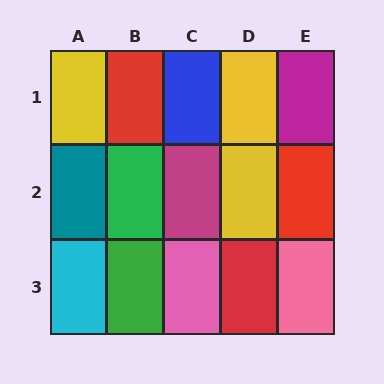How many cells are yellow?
3 cells are yellow.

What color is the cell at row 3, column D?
Red.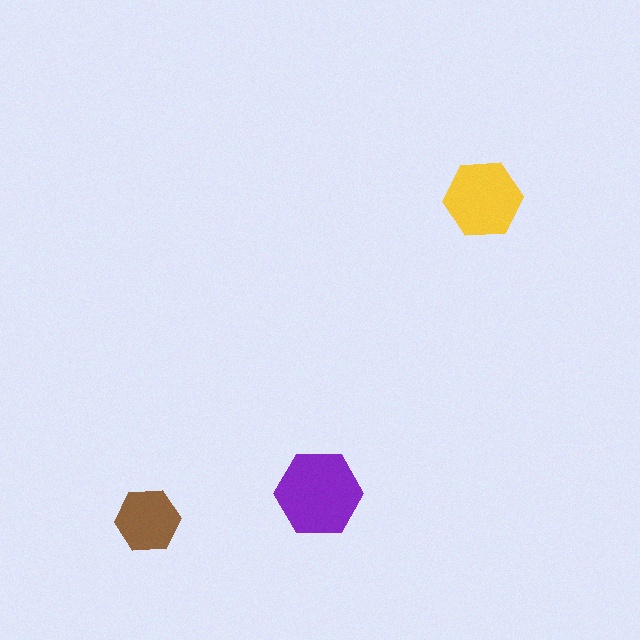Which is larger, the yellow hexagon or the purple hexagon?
The purple one.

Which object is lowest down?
The brown hexagon is bottommost.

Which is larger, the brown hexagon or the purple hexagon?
The purple one.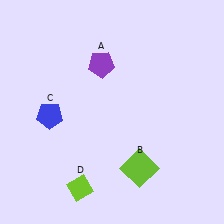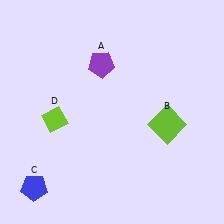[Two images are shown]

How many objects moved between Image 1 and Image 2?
3 objects moved between the two images.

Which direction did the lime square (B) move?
The lime square (B) moved up.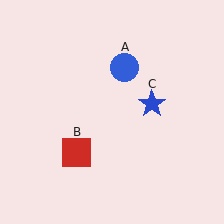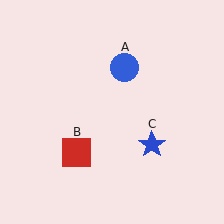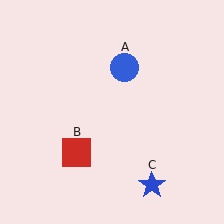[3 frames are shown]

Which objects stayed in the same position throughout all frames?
Blue circle (object A) and red square (object B) remained stationary.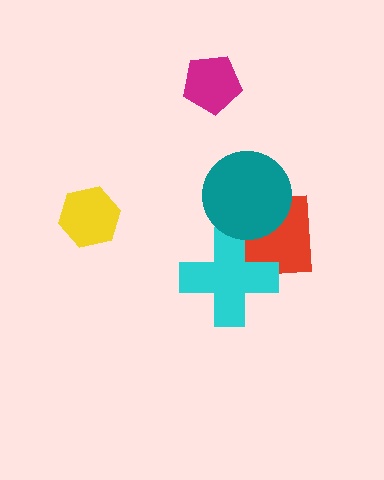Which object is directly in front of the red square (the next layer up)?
The cyan cross is directly in front of the red square.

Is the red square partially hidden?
Yes, it is partially covered by another shape.